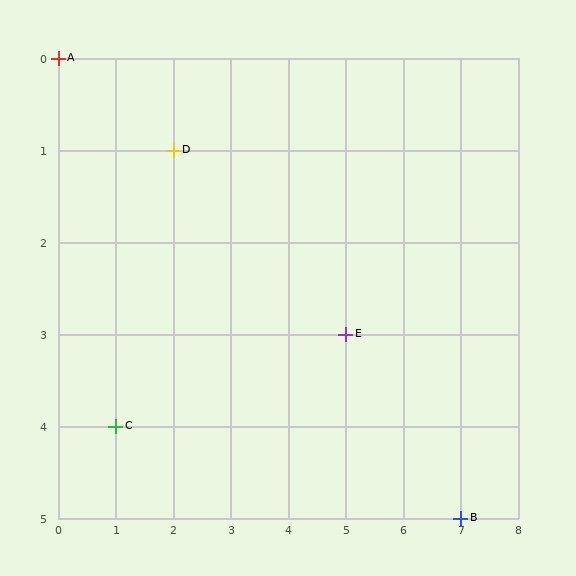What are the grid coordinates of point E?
Point E is at grid coordinates (5, 3).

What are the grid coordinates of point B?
Point B is at grid coordinates (7, 5).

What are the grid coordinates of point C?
Point C is at grid coordinates (1, 4).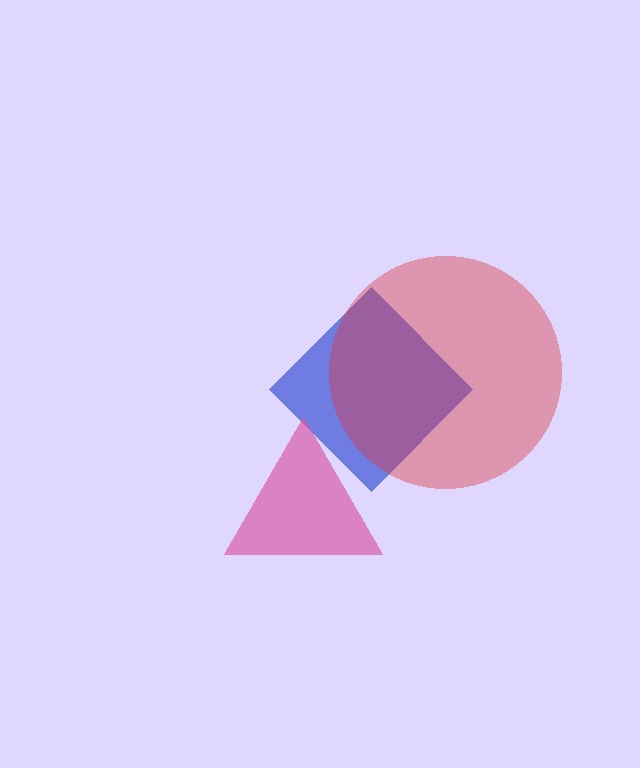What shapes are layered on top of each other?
The layered shapes are: a blue diamond, a pink triangle, a red circle.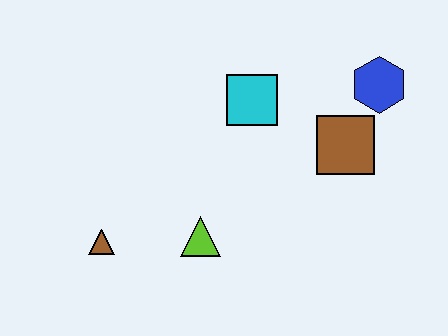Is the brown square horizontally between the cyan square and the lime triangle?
No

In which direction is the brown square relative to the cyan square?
The brown square is to the right of the cyan square.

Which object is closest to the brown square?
The blue hexagon is closest to the brown square.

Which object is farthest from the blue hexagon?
The brown triangle is farthest from the blue hexagon.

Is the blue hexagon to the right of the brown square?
Yes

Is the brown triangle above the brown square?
No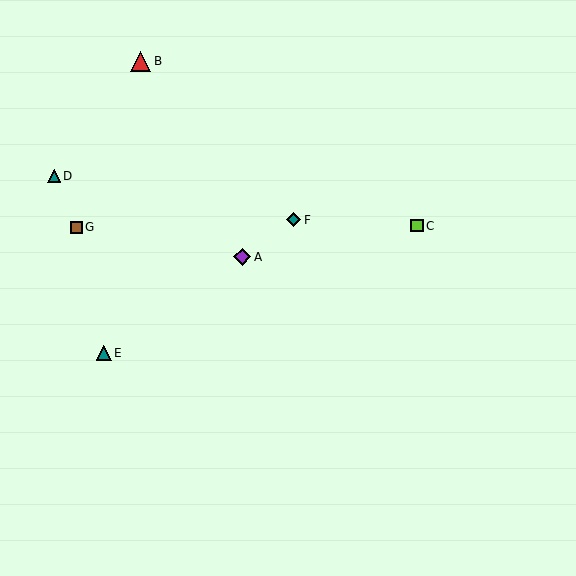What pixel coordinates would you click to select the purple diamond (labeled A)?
Click at (242, 257) to select the purple diamond A.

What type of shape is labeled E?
Shape E is a teal triangle.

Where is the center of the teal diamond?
The center of the teal diamond is at (294, 220).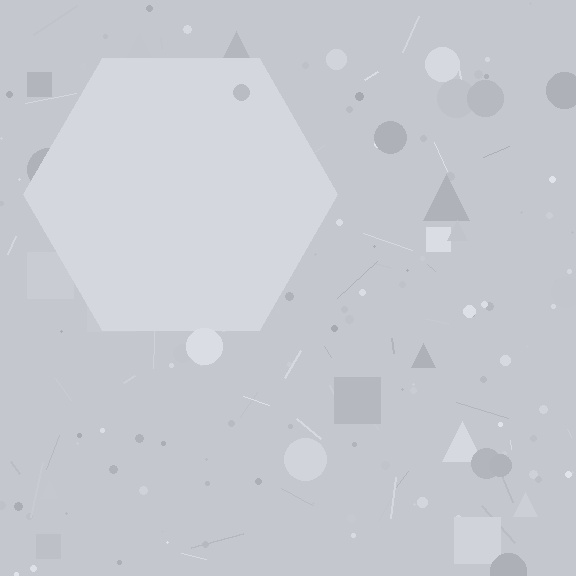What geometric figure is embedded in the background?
A hexagon is embedded in the background.